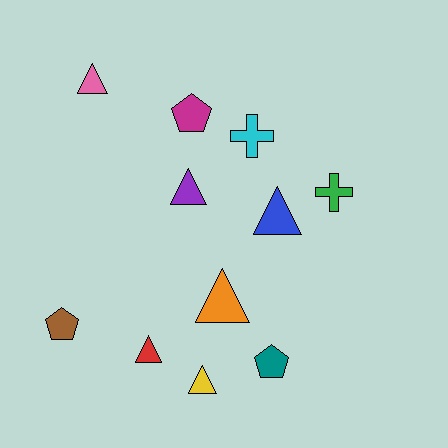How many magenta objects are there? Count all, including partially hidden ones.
There is 1 magenta object.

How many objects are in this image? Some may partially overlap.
There are 11 objects.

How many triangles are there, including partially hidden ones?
There are 6 triangles.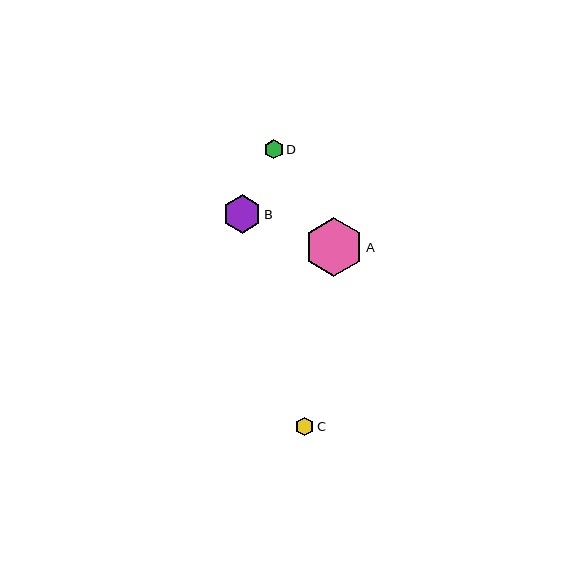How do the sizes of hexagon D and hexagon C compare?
Hexagon D and hexagon C are approximately the same size.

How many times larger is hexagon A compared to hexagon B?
Hexagon A is approximately 1.5 times the size of hexagon B.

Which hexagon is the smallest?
Hexagon C is the smallest with a size of approximately 18 pixels.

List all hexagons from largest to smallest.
From largest to smallest: A, B, D, C.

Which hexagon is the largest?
Hexagon A is the largest with a size of approximately 59 pixels.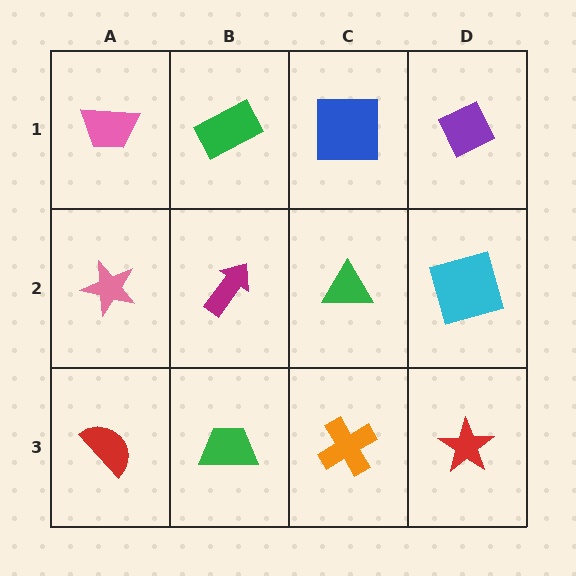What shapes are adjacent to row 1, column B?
A magenta arrow (row 2, column B), a pink trapezoid (row 1, column A), a blue square (row 1, column C).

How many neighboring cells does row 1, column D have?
2.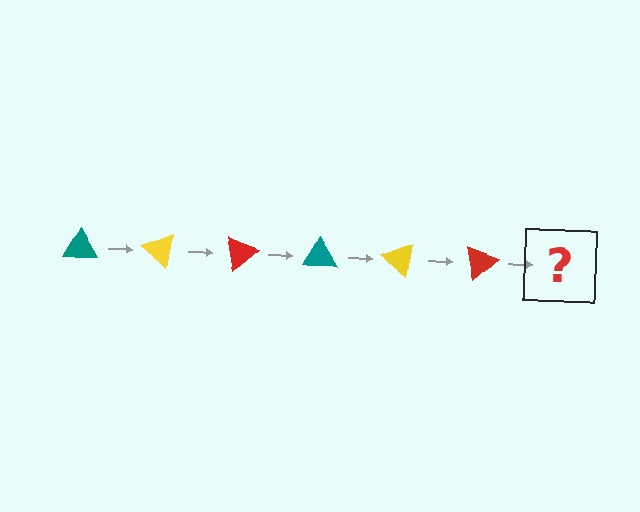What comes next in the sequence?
The next element should be a teal triangle, rotated 240 degrees from the start.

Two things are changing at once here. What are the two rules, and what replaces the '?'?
The two rules are that it rotates 40 degrees each step and the color cycles through teal, yellow, and red. The '?' should be a teal triangle, rotated 240 degrees from the start.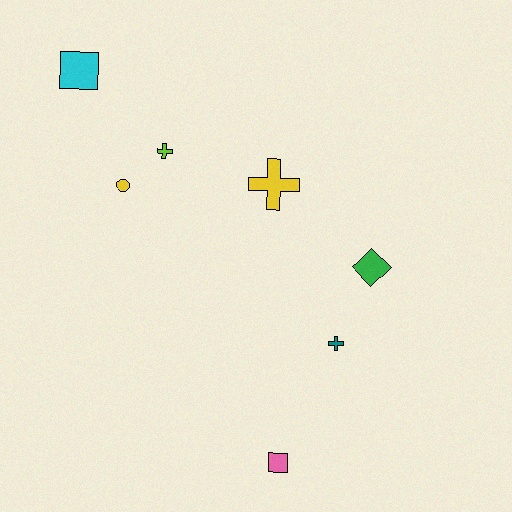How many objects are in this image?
There are 7 objects.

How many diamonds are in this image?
There is 1 diamond.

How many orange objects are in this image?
There are no orange objects.